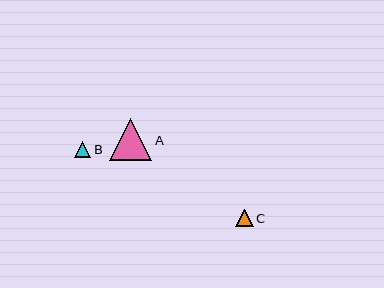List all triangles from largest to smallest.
From largest to smallest: A, C, B.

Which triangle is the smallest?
Triangle B is the smallest with a size of approximately 16 pixels.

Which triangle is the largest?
Triangle A is the largest with a size of approximately 43 pixels.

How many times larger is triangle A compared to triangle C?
Triangle A is approximately 2.4 times the size of triangle C.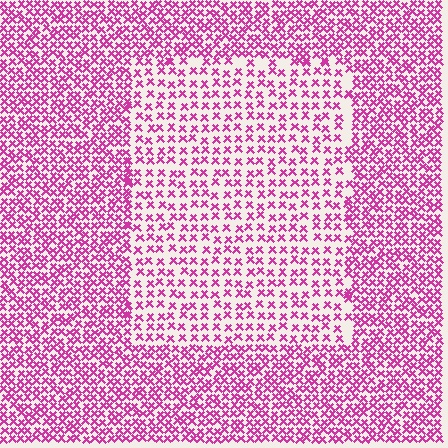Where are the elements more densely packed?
The elements are more densely packed outside the rectangle boundary.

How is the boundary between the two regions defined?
The boundary is defined by a change in element density (approximately 1.8x ratio). All elements are the same color, size, and shape.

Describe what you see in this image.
The image contains small magenta elements arranged at two different densities. A rectangle-shaped region is visible where the elements are less densely packed than the surrounding area.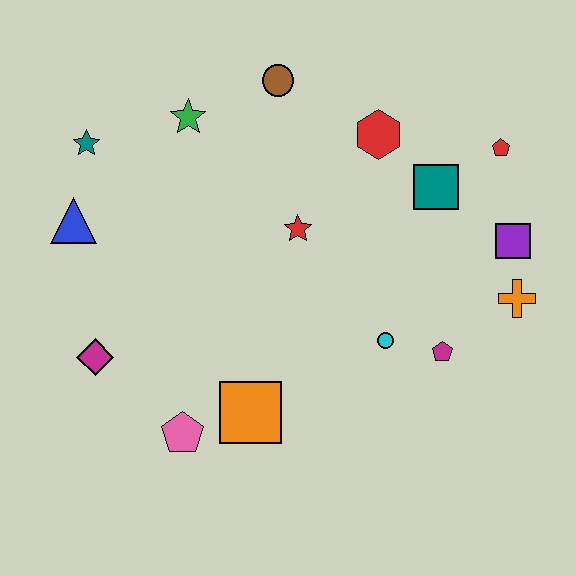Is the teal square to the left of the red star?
No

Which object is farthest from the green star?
The orange cross is farthest from the green star.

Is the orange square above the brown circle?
No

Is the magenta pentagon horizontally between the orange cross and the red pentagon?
No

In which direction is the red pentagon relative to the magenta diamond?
The red pentagon is to the right of the magenta diamond.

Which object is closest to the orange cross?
The purple square is closest to the orange cross.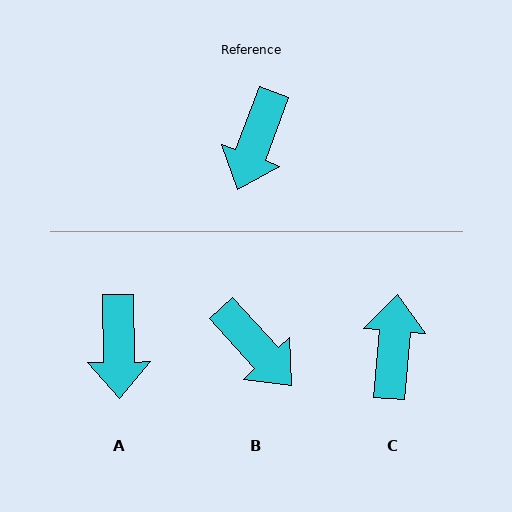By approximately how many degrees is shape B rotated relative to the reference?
Approximately 63 degrees counter-clockwise.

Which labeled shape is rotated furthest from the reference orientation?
C, about 164 degrees away.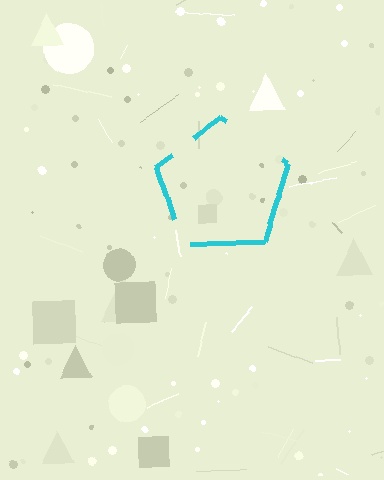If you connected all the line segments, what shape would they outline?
They would outline a pentagon.